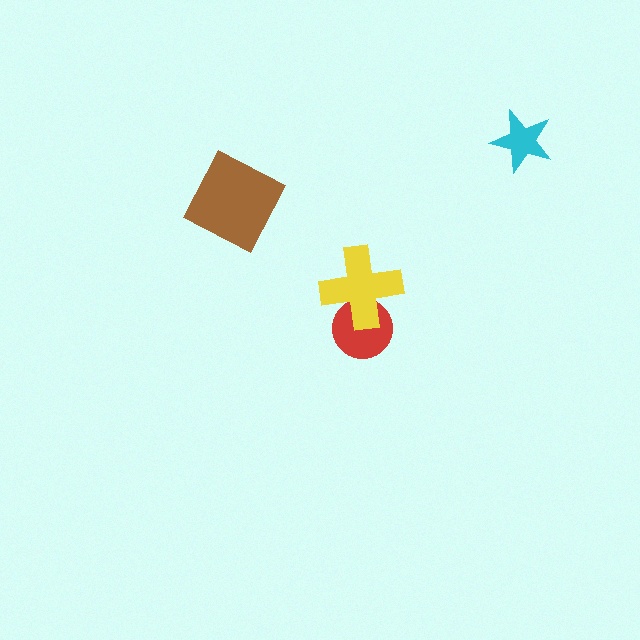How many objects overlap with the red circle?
1 object overlaps with the red circle.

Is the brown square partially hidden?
No, no other shape covers it.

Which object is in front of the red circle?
The yellow cross is in front of the red circle.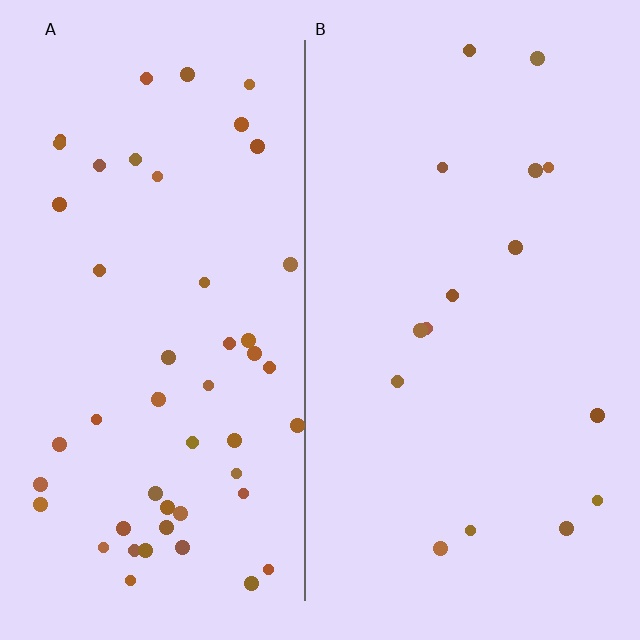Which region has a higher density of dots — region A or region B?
A (the left).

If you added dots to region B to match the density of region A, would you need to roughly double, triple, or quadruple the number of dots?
Approximately triple.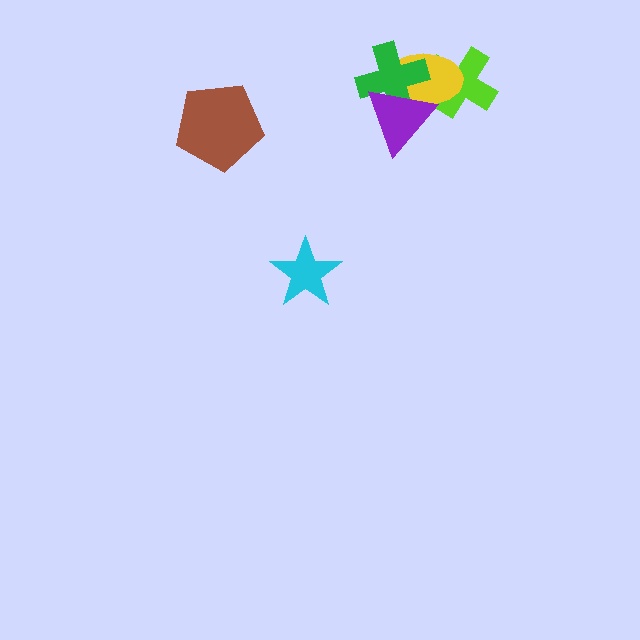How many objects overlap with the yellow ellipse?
3 objects overlap with the yellow ellipse.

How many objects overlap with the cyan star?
0 objects overlap with the cyan star.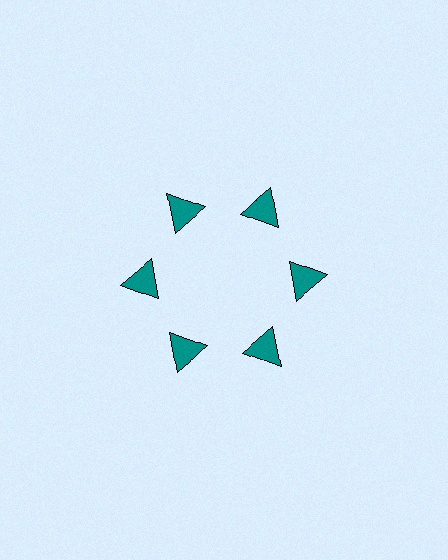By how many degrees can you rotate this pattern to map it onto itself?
The pattern maps onto itself every 60 degrees of rotation.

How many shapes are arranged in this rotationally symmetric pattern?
There are 6 shapes, arranged in 6 groups of 1.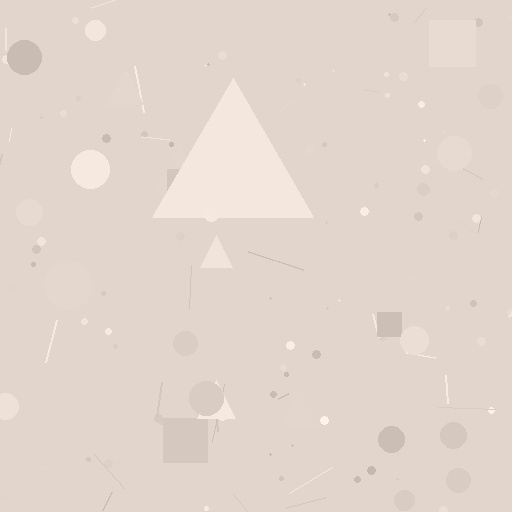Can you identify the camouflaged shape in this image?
The camouflaged shape is a triangle.